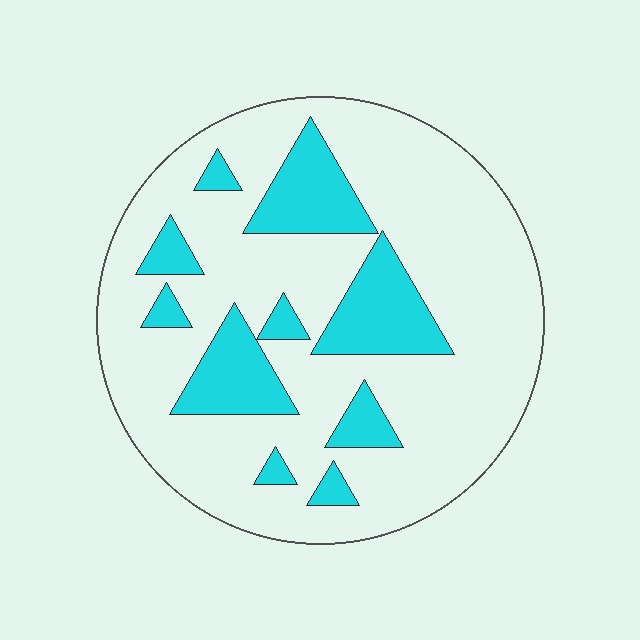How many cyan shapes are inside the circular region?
10.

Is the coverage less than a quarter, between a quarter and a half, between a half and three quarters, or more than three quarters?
Less than a quarter.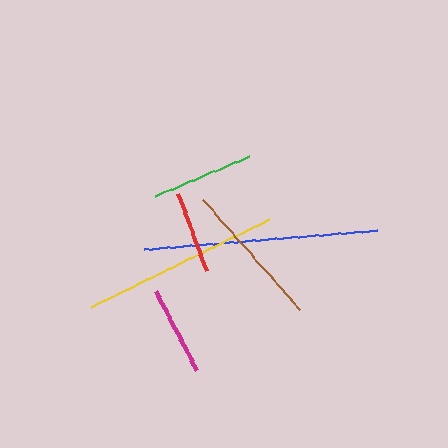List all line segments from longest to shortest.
From longest to shortest: blue, yellow, brown, green, magenta, red.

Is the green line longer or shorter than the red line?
The green line is longer than the red line.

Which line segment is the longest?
The blue line is the longest at approximately 235 pixels.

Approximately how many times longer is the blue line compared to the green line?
The blue line is approximately 2.3 times the length of the green line.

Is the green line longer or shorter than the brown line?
The brown line is longer than the green line.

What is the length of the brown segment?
The brown segment is approximately 147 pixels long.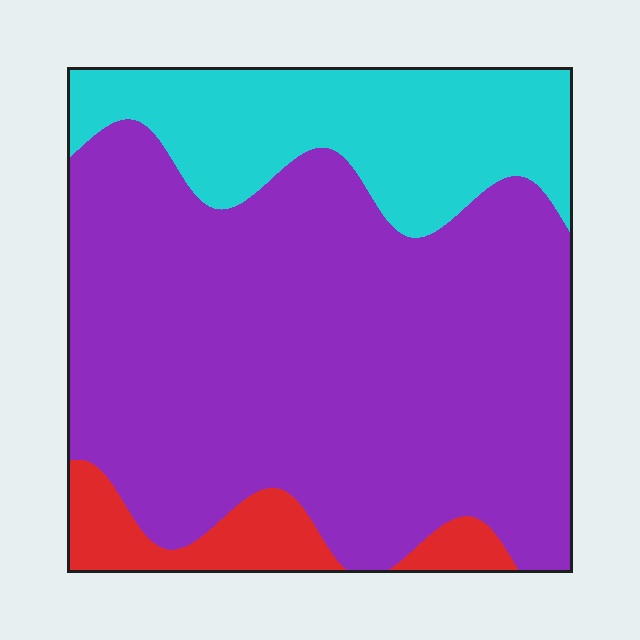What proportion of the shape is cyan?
Cyan covers about 25% of the shape.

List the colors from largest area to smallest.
From largest to smallest: purple, cyan, red.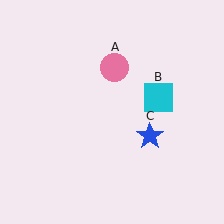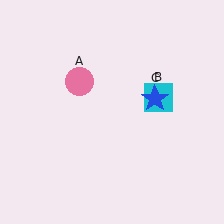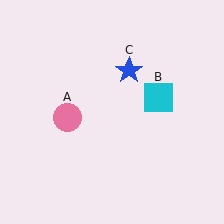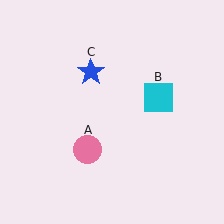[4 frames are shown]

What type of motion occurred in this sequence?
The pink circle (object A), blue star (object C) rotated counterclockwise around the center of the scene.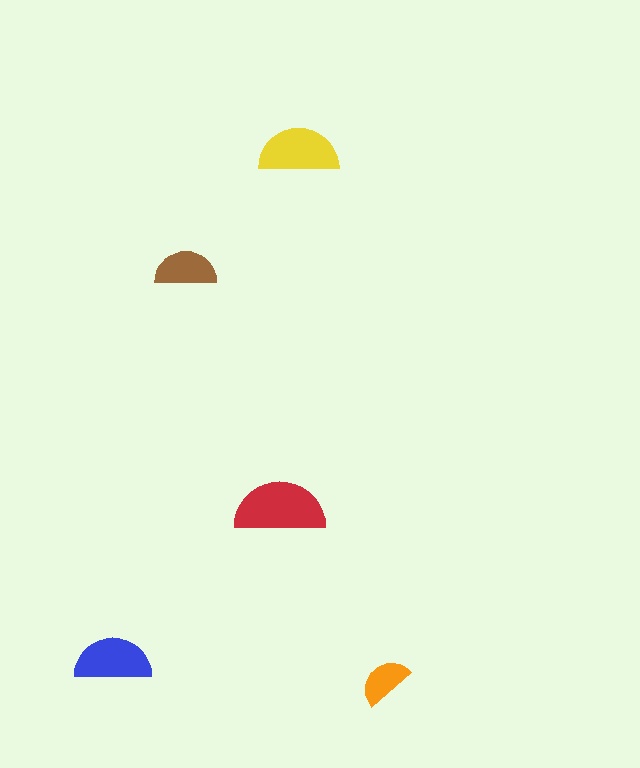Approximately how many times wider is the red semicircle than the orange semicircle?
About 1.5 times wider.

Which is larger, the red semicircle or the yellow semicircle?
The red one.